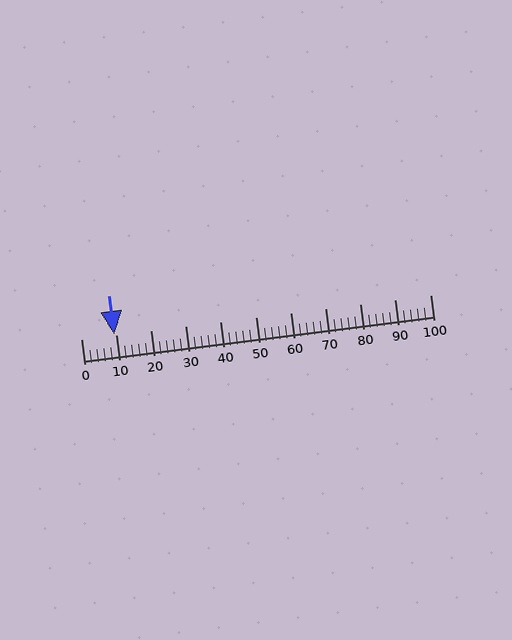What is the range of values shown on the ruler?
The ruler shows values from 0 to 100.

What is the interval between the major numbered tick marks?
The major tick marks are spaced 10 units apart.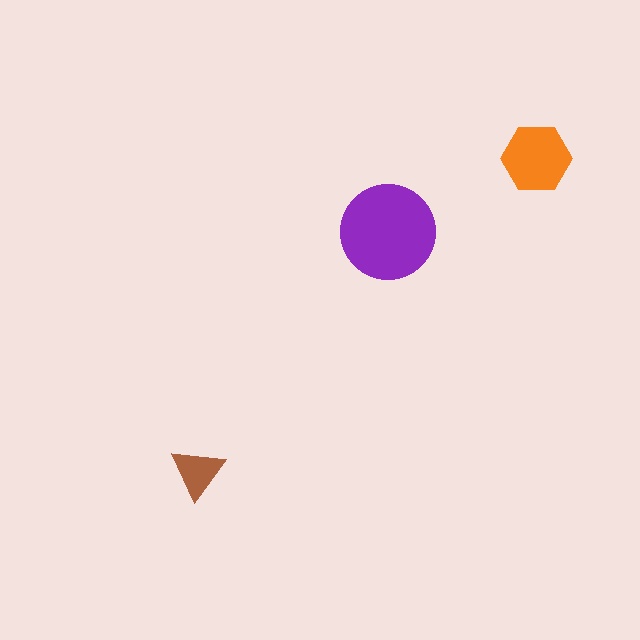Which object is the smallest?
The brown triangle.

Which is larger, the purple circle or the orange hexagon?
The purple circle.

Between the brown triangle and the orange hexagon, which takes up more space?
The orange hexagon.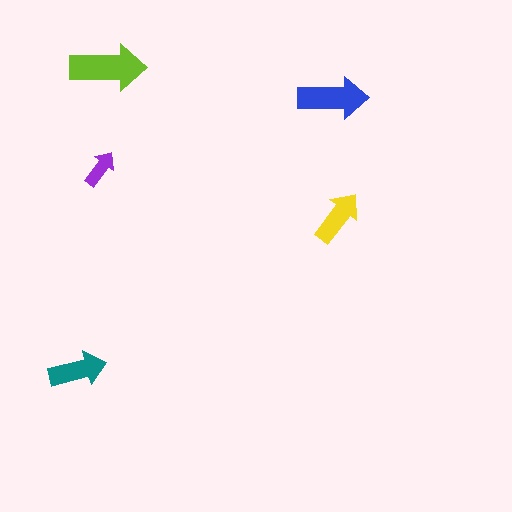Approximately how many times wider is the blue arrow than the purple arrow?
About 2 times wider.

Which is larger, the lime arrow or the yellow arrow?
The lime one.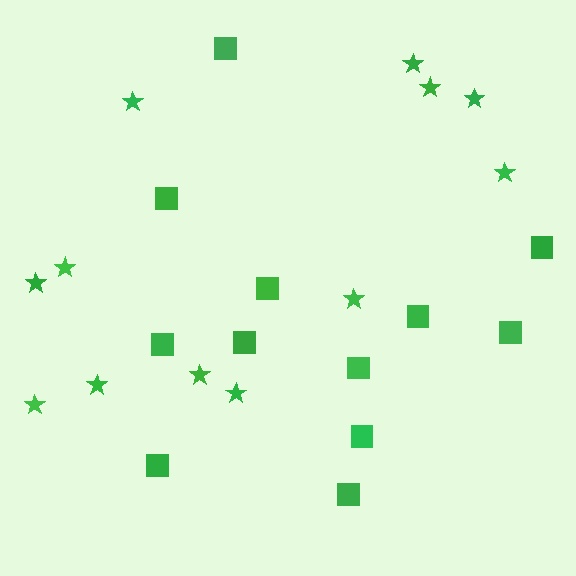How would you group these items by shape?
There are 2 groups: one group of squares (12) and one group of stars (12).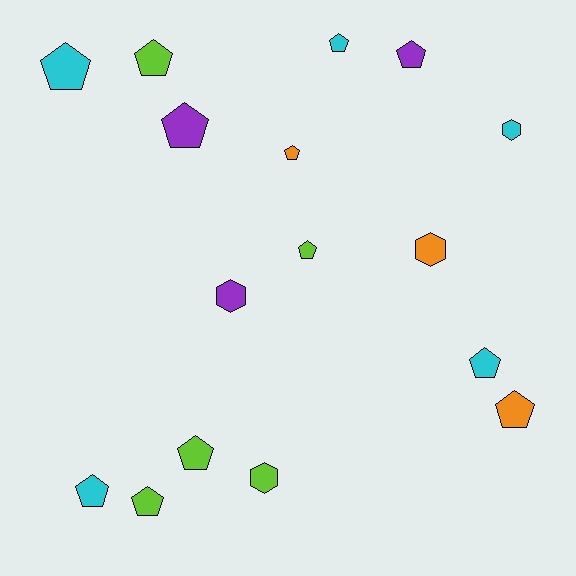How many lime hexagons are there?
There is 1 lime hexagon.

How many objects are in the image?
There are 16 objects.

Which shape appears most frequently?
Pentagon, with 12 objects.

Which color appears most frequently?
Lime, with 5 objects.